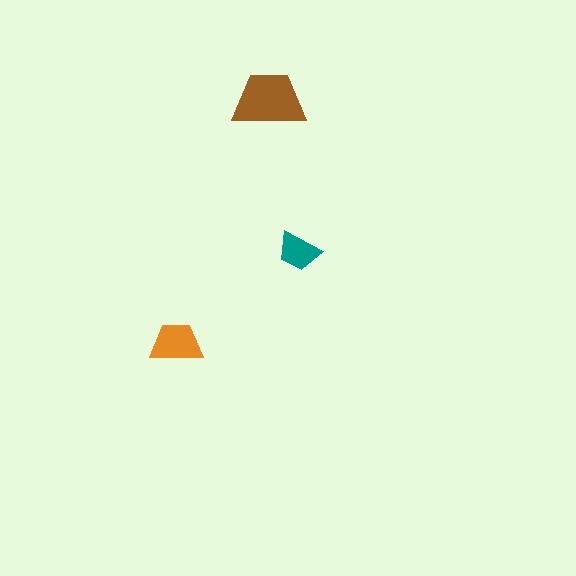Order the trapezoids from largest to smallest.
the brown one, the orange one, the teal one.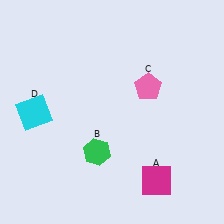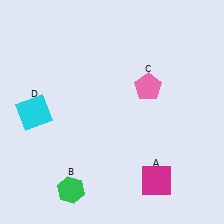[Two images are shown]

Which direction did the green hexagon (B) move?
The green hexagon (B) moved down.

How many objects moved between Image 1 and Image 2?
1 object moved between the two images.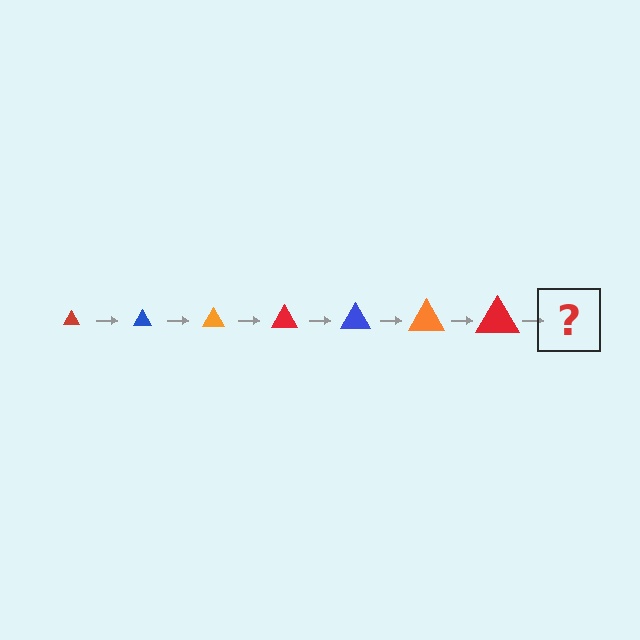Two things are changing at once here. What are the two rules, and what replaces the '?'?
The two rules are that the triangle grows larger each step and the color cycles through red, blue, and orange. The '?' should be a blue triangle, larger than the previous one.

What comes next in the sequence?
The next element should be a blue triangle, larger than the previous one.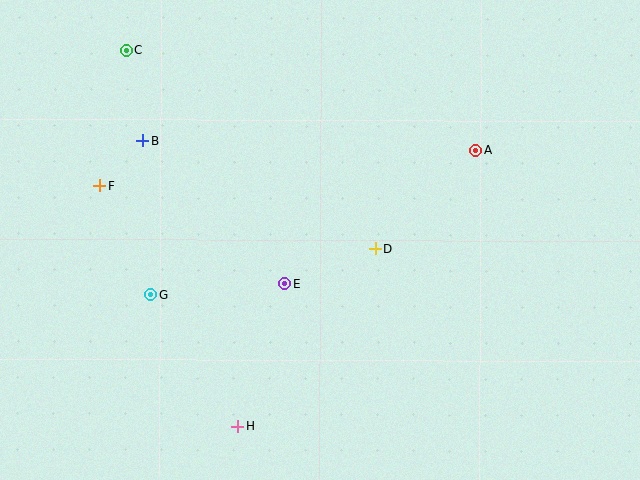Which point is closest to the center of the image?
Point D at (375, 249) is closest to the center.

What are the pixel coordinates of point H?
Point H is at (238, 426).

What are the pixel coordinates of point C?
Point C is at (126, 51).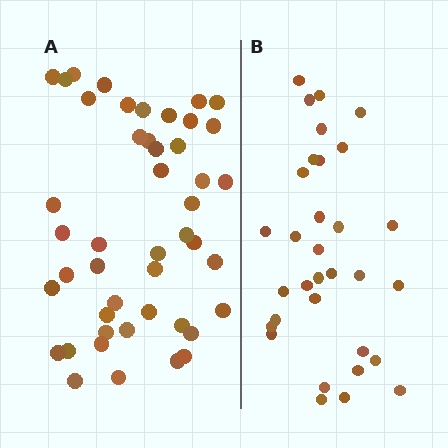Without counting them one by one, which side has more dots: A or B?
Region A (the left region) has more dots.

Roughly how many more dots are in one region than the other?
Region A has approximately 15 more dots than region B.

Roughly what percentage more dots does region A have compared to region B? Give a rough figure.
About 45% more.